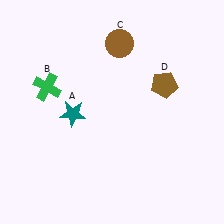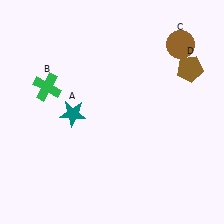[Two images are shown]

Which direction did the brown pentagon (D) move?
The brown pentagon (D) moved right.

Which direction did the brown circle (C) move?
The brown circle (C) moved right.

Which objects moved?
The objects that moved are: the brown circle (C), the brown pentagon (D).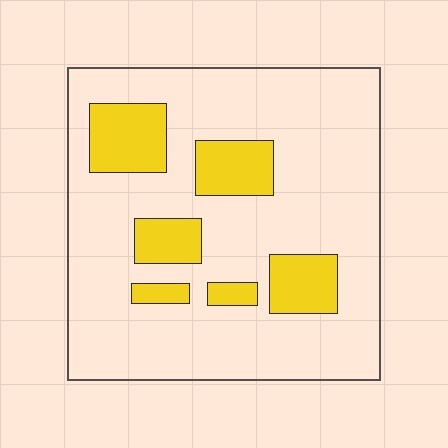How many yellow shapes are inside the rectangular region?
6.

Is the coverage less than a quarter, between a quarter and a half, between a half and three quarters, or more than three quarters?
Less than a quarter.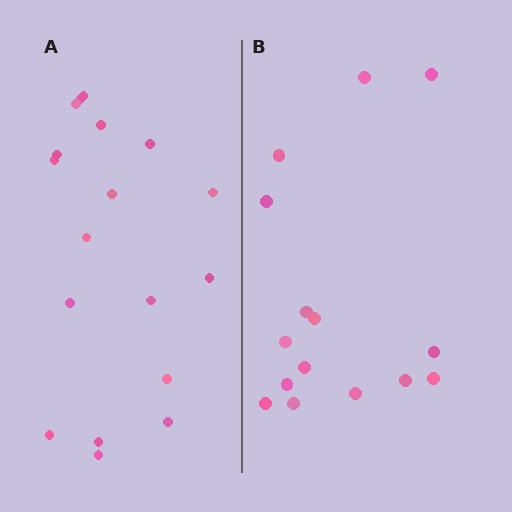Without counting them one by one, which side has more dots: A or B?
Region A (the left region) has more dots.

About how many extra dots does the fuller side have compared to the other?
Region A has just a few more — roughly 2 or 3 more dots than region B.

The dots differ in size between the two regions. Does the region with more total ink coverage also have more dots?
No. Region B has more total ink coverage because its dots are larger, but region A actually contains more individual dots. Total area can be misleading — the number of items is what matters here.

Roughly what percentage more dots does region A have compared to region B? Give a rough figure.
About 20% more.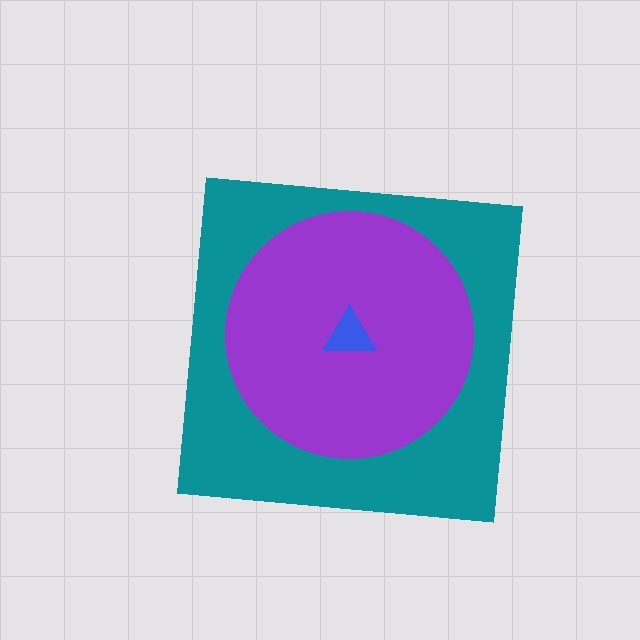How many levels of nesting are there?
3.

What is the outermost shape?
The teal square.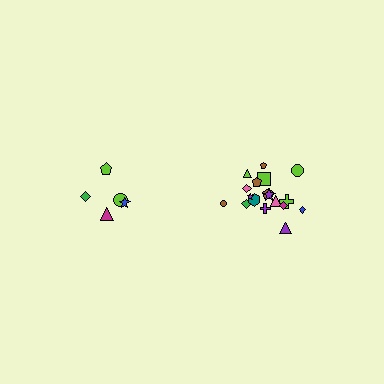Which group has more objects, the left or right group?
The right group.